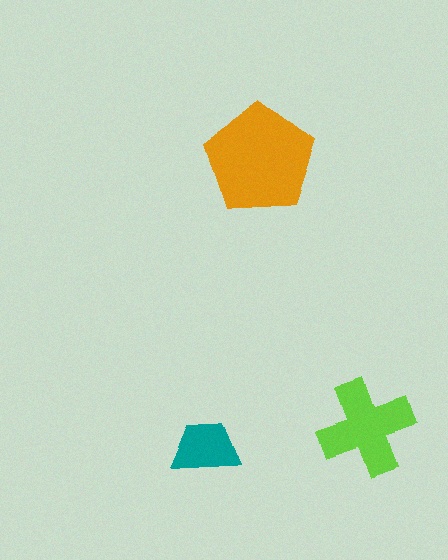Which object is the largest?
The orange pentagon.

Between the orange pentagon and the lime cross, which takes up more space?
The orange pentagon.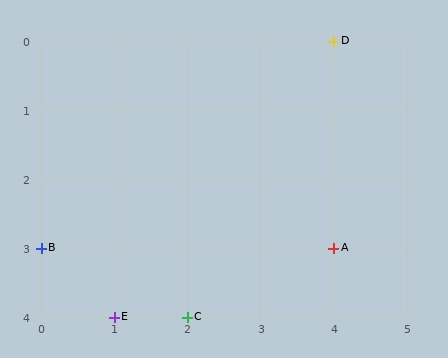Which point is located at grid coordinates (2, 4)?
Point C is at (2, 4).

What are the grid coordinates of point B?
Point B is at grid coordinates (0, 3).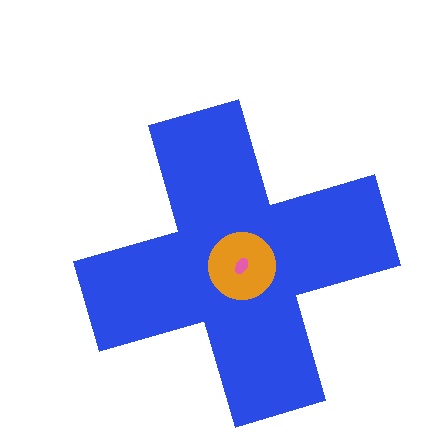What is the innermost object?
The pink ellipse.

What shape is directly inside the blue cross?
The orange circle.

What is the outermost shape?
The blue cross.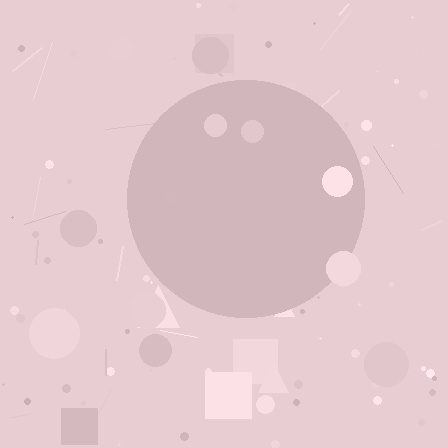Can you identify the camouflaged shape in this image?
The camouflaged shape is a circle.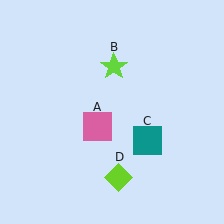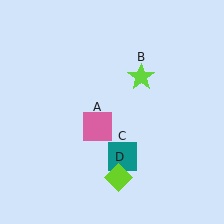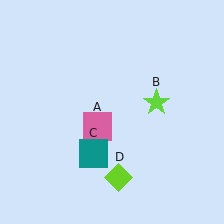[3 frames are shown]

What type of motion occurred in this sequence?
The lime star (object B), teal square (object C) rotated clockwise around the center of the scene.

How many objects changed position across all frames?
2 objects changed position: lime star (object B), teal square (object C).